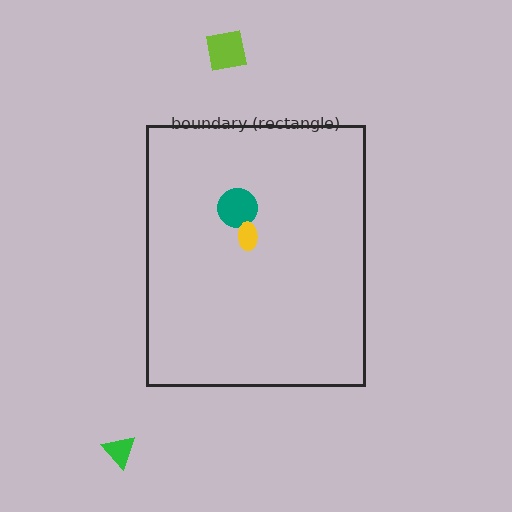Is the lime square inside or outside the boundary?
Outside.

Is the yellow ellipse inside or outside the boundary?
Inside.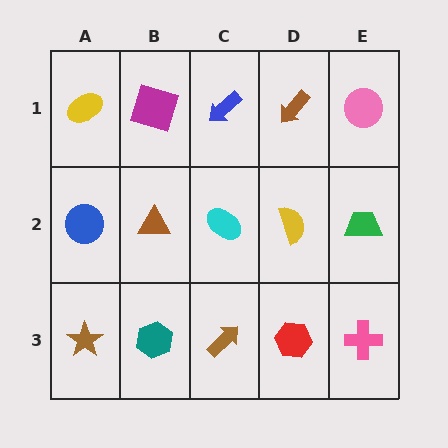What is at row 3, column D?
A red hexagon.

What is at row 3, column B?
A teal hexagon.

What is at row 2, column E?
A green trapezoid.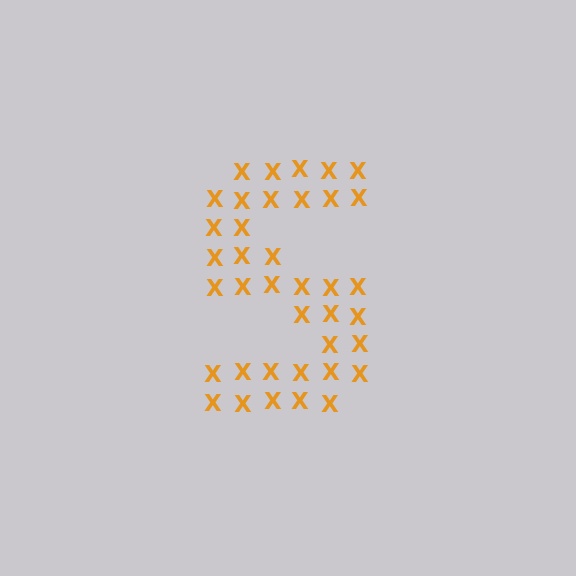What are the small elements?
The small elements are letter X's.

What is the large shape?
The large shape is the letter S.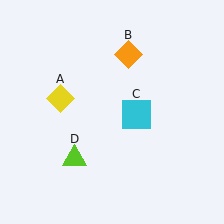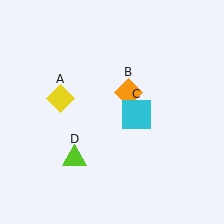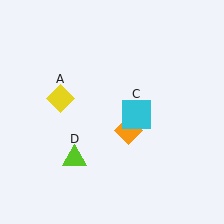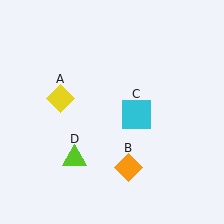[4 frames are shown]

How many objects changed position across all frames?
1 object changed position: orange diamond (object B).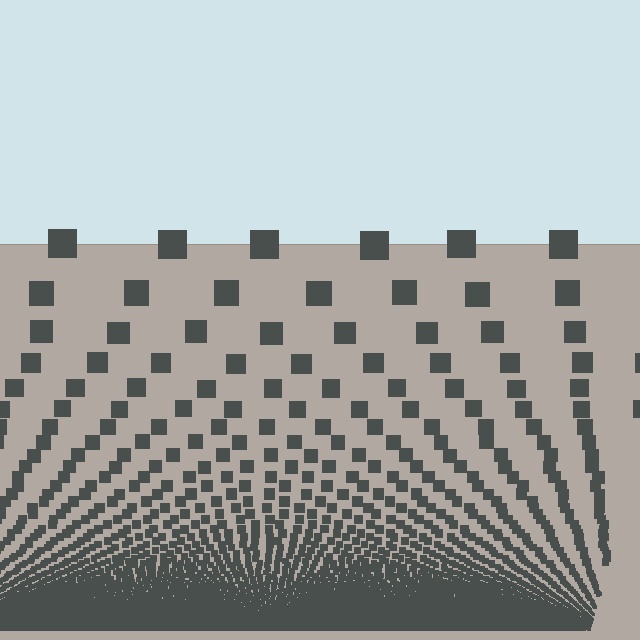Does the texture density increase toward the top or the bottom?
Density increases toward the bottom.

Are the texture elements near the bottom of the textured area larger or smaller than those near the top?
Smaller. The gradient is inverted — elements near the bottom are smaller and denser.